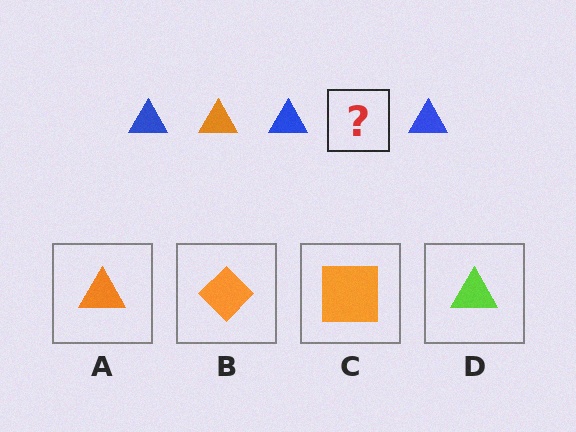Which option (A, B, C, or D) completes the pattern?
A.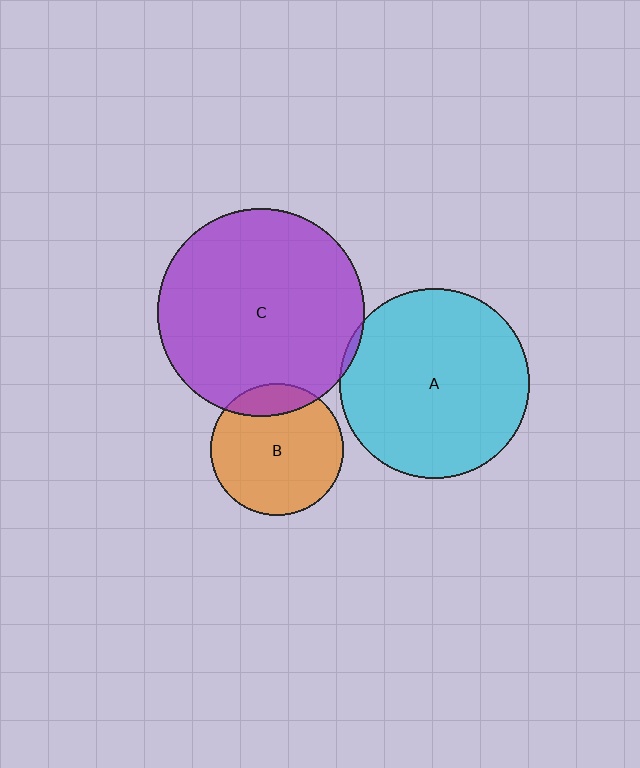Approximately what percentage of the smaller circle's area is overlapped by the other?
Approximately 5%.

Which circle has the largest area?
Circle C (purple).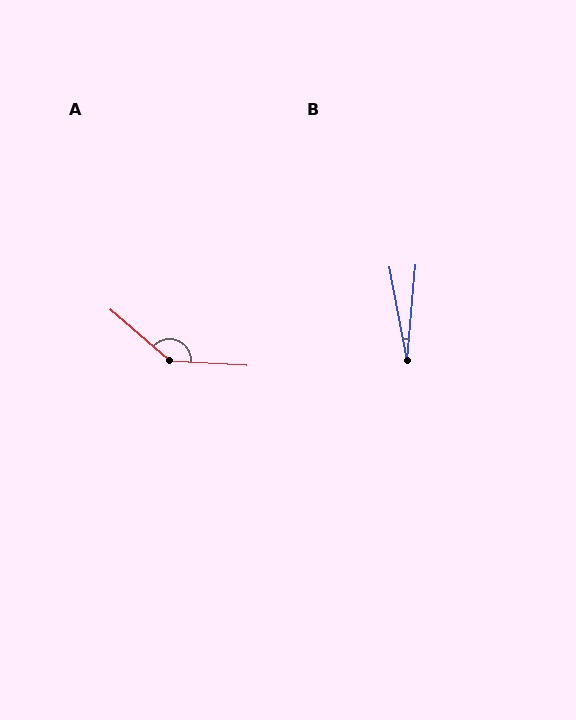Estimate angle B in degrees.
Approximately 16 degrees.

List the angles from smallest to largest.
B (16°), A (143°).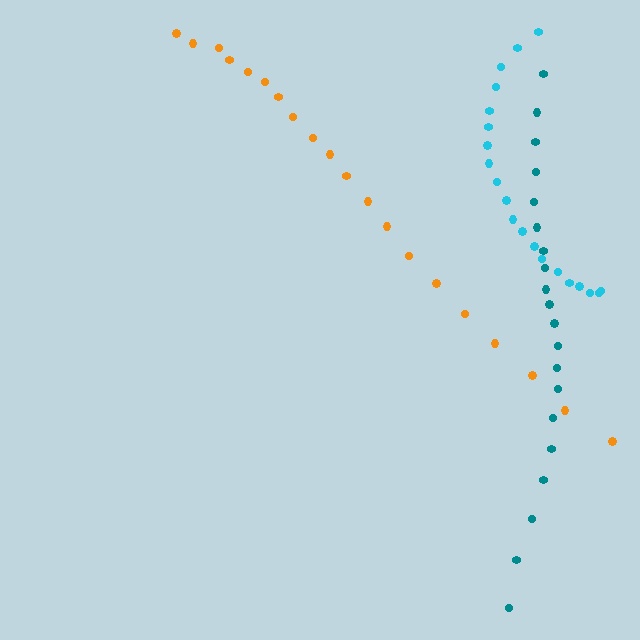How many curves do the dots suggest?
There are 3 distinct paths.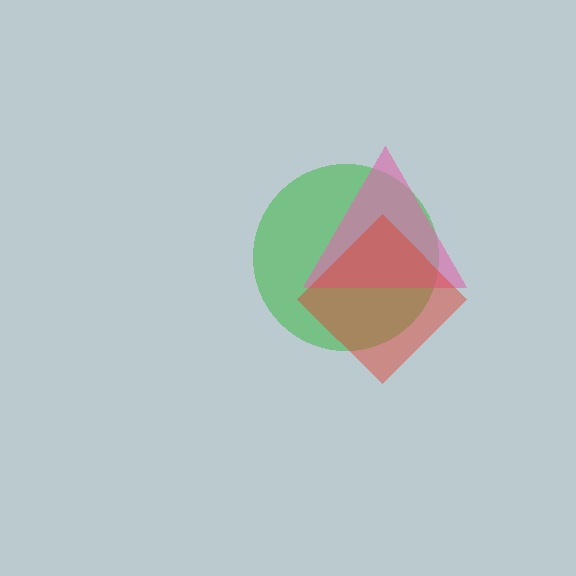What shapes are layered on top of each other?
The layered shapes are: a green circle, a pink triangle, a red diamond.